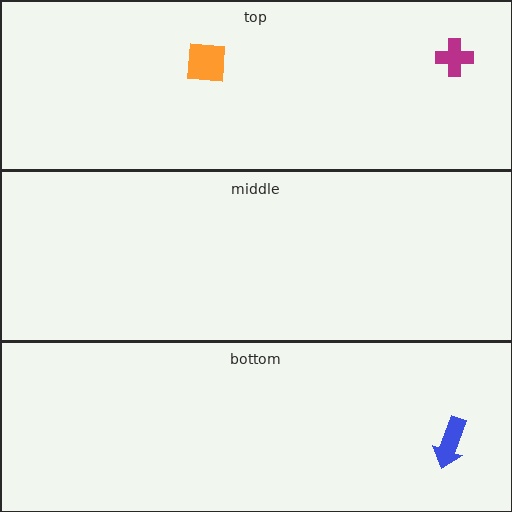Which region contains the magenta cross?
The top region.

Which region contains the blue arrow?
The bottom region.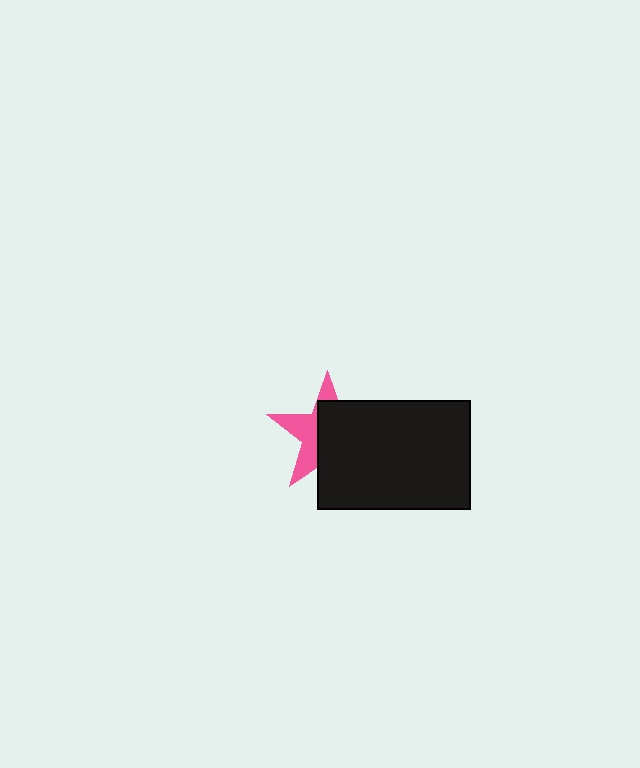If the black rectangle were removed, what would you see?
You would see the complete pink star.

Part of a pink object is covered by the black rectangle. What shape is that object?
It is a star.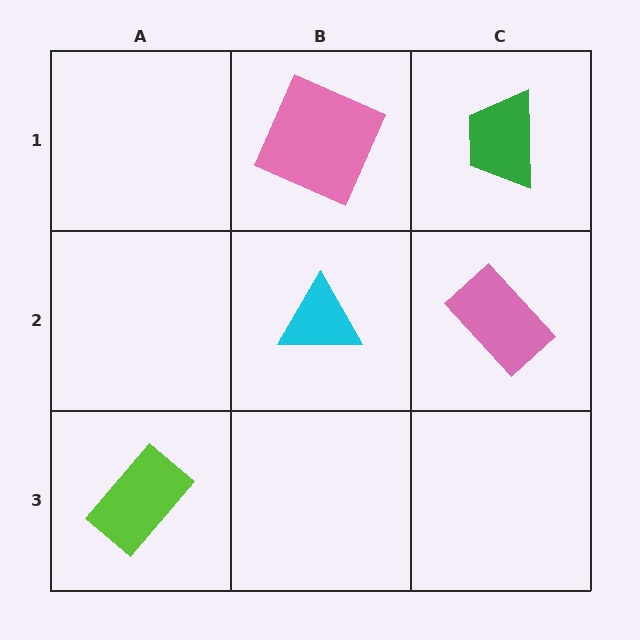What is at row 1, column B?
A pink square.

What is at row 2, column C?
A pink rectangle.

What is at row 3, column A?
A lime rectangle.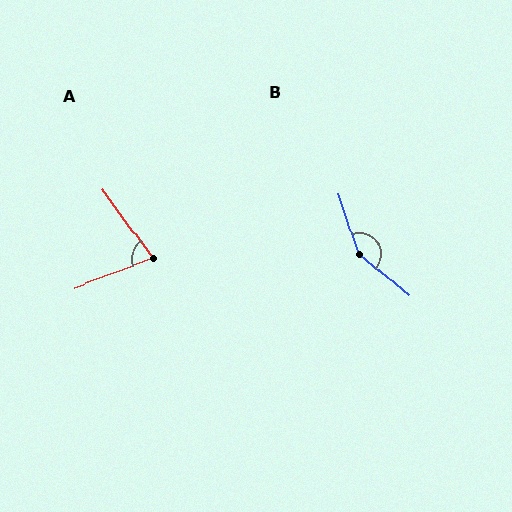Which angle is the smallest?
A, at approximately 74 degrees.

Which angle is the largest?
B, at approximately 148 degrees.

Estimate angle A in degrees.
Approximately 74 degrees.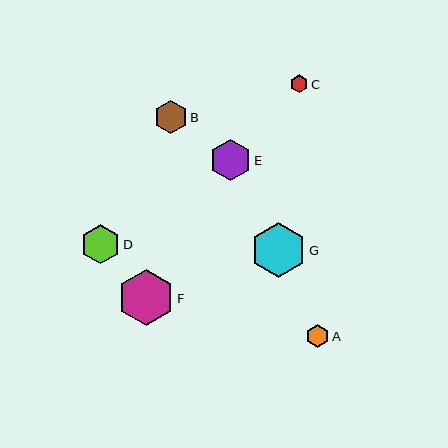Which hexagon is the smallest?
Hexagon C is the smallest with a size of approximately 18 pixels.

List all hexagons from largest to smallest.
From largest to smallest: F, G, E, D, B, A, C.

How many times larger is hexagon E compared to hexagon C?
Hexagon E is approximately 2.3 times the size of hexagon C.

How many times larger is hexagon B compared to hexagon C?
Hexagon B is approximately 1.9 times the size of hexagon C.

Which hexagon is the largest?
Hexagon F is the largest with a size of approximately 57 pixels.